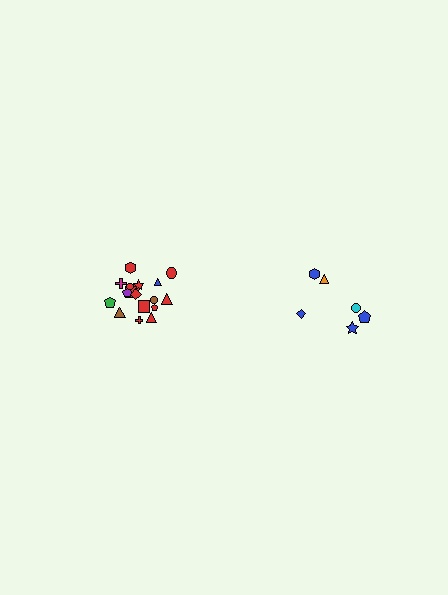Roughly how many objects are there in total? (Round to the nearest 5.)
Roughly 25 objects in total.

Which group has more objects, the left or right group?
The left group.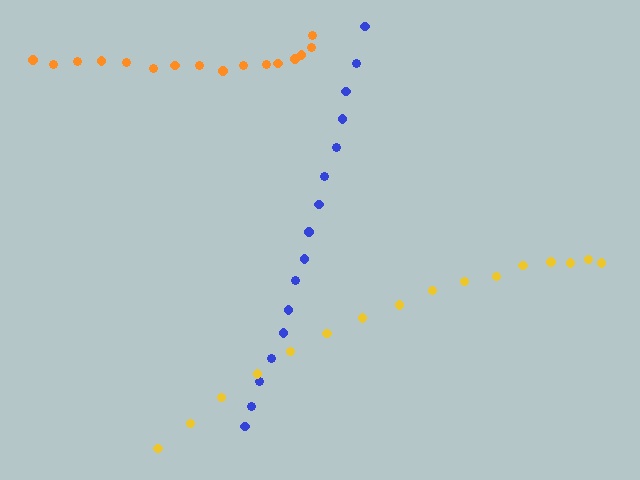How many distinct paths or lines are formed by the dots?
There are 3 distinct paths.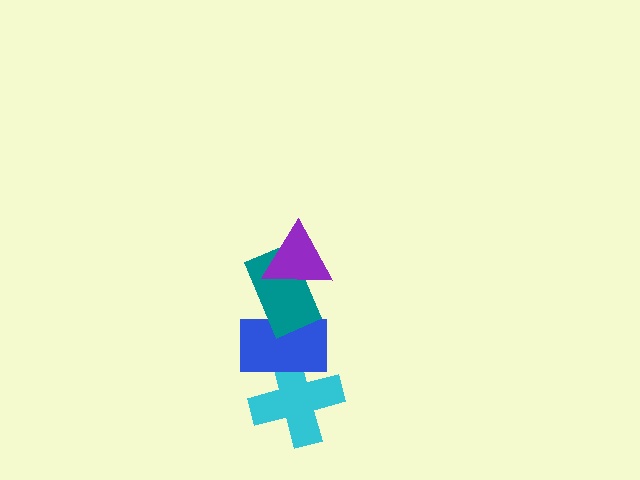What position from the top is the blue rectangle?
The blue rectangle is 3rd from the top.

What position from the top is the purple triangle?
The purple triangle is 1st from the top.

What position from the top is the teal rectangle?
The teal rectangle is 2nd from the top.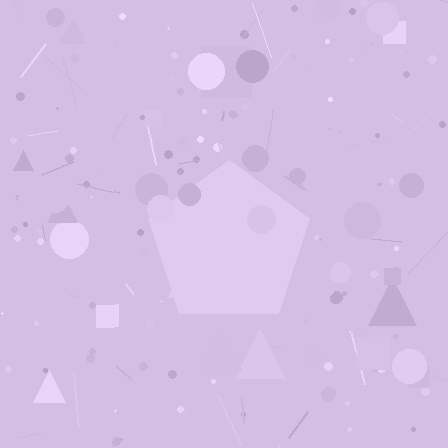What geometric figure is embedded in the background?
A pentagon is embedded in the background.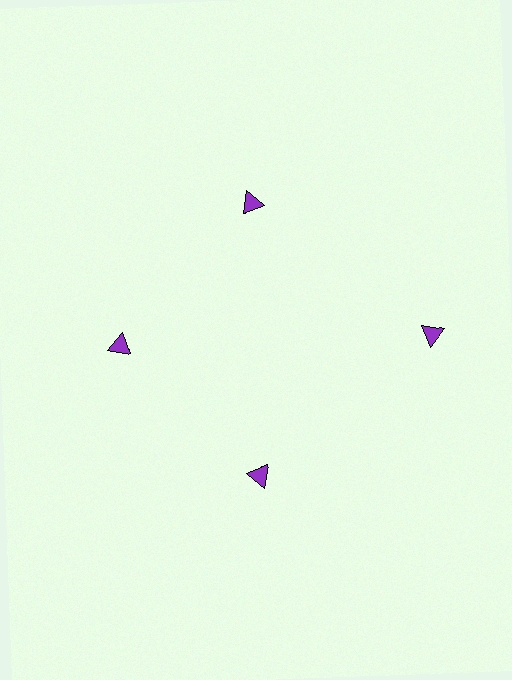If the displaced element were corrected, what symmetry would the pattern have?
It would have 4-fold rotational symmetry — the pattern would map onto itself every 90 degrees.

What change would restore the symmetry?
The symmetry would be restored by moving it inward, back onto the ring so that all 4 triangles sit at equal angles and equal distance from the center.